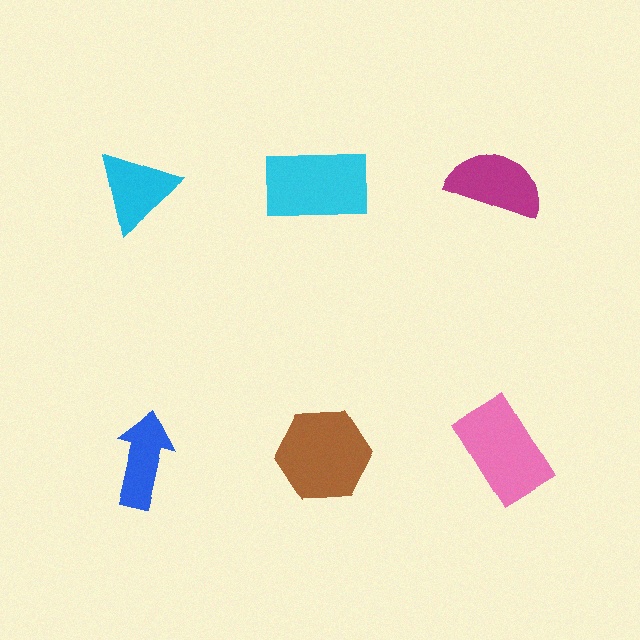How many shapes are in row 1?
3 shapes.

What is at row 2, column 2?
A brown hexagon.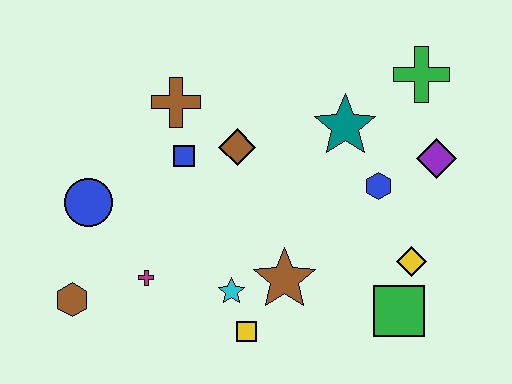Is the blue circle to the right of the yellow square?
No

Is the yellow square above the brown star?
No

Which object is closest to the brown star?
The cyan star is closest to the brown star.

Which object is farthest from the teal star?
The brown hexagon is farthest from the teal star.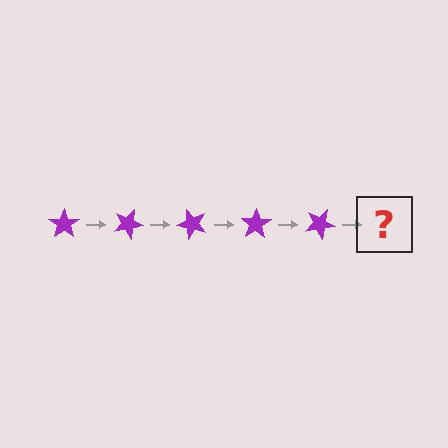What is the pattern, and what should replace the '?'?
The pattern is that the star rotates 25 degrees each step. The '?' should be a purple star rotated 125 degrees.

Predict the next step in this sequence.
The next step is a purple star rotated 125 degrees.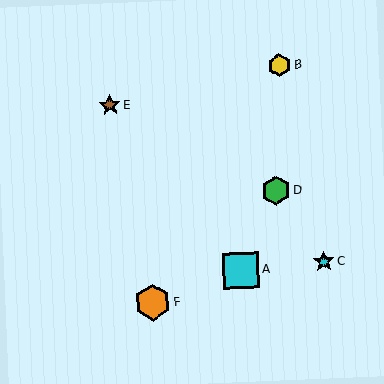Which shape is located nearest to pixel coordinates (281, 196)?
The green hexagon (labeled D) at (276, 191) is nearest to that location.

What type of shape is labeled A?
Shape A is a cyan square.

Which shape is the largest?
The orange hexagon (labeled F) is the largest.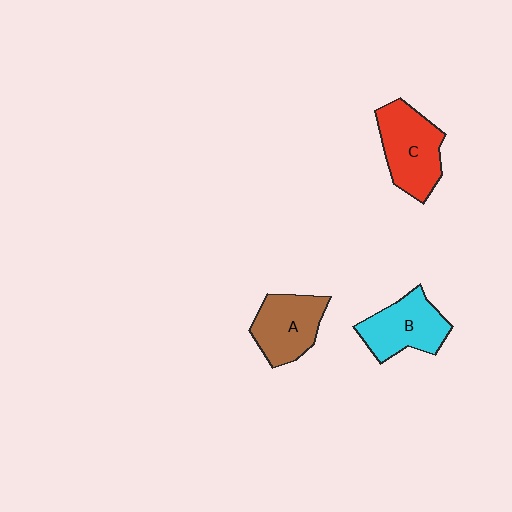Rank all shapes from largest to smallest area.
From largest to smallest: C (red), B (cyan), A (brown).